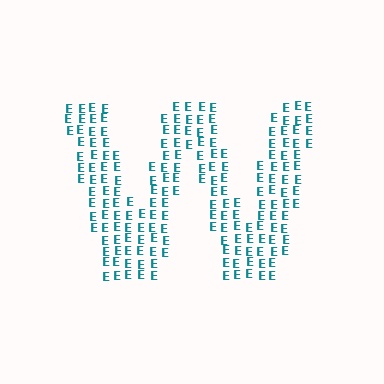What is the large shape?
The large shape is the letter W.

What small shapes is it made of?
It is made of small letter E's.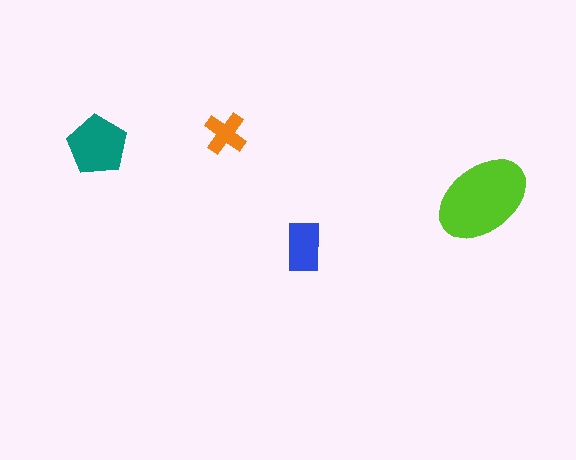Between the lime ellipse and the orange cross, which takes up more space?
The lime ellipse.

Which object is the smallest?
The orange cross.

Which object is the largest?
The lime ellipse.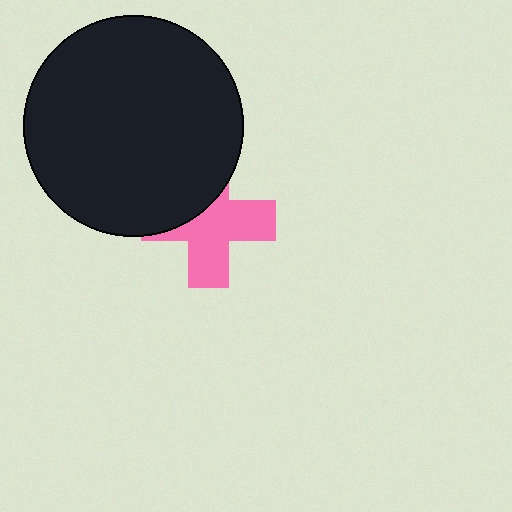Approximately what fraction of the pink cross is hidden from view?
Roughly 39% of the pink cross is hidden behind the black circle.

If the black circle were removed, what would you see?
You would see the complete pink cross.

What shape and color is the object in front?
The object in front is a black circle.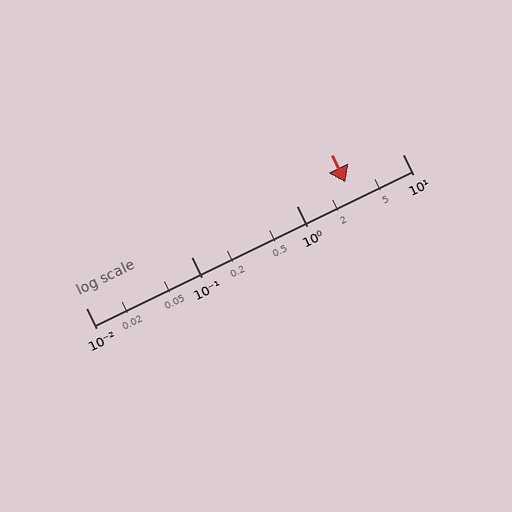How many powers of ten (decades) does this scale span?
The scale spans 3 decades, from 0.01 to 10.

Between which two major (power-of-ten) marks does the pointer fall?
The pointer is between 1 and 10.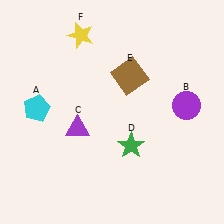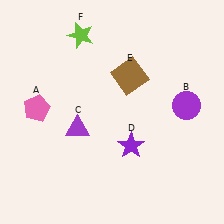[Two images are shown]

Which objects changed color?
A changed from cyan to pink. D changed from green to purple. F changed from yellow to lime.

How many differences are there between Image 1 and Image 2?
There are 3 differences between the two images.